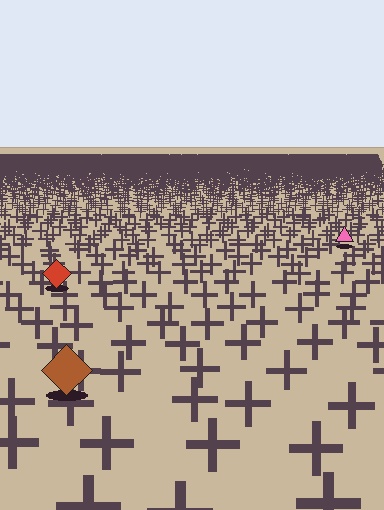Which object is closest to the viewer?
The brown diamond is closest. The texture marks near it are larger and more spread out.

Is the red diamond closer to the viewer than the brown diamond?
No. The brown diamond is closer — you can tell from the texture gradient: the ground texture is coarser near it.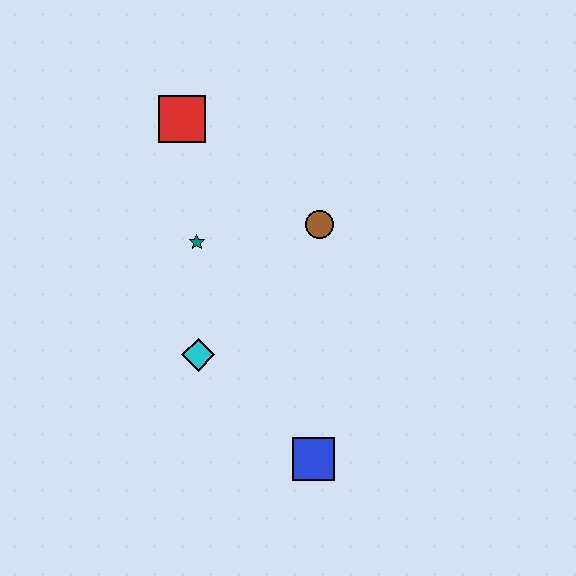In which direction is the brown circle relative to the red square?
The brown circle is to the right of the red square.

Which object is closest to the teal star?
The cyan diamond is closest to the teal star.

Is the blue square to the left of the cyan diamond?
No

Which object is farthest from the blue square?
The red square is farthest from the blue square.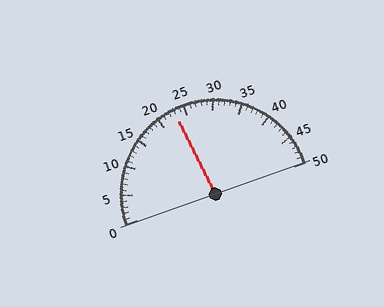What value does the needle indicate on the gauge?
The needle indicates approximately 23.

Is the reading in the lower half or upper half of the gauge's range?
The reading is in the lower half of the range (0 to 50).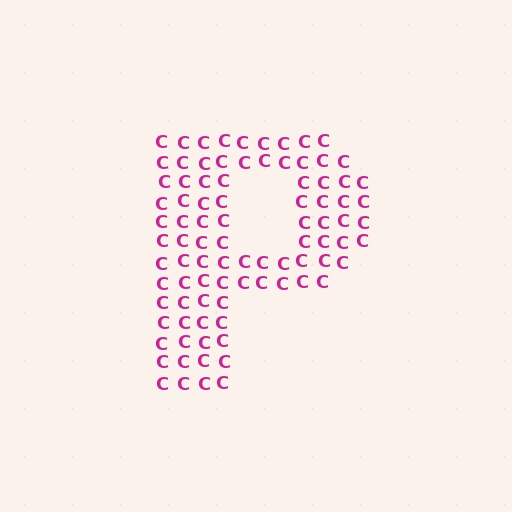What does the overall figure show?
The overall figure shows the letter P.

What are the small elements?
The small elements are letter C's.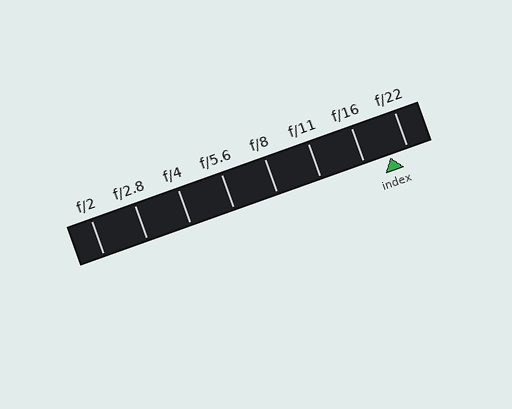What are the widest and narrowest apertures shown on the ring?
The widest aperture shown is f/2 and the narrowest is f/22.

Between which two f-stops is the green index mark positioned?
The index mark is between f/16 and f/22.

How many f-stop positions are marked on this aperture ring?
There are 8 f-stop positions marked.